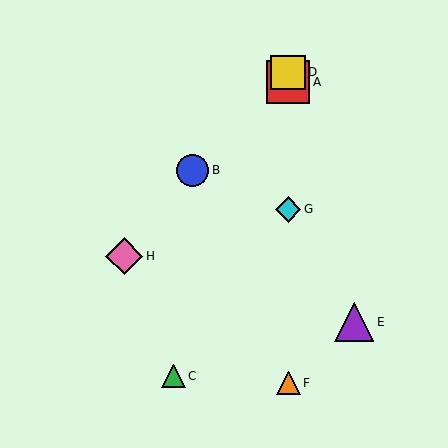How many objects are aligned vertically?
4 objects (A, D, F, G) are aligned vertically.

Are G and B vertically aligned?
No, G is at x≈288 and B is at x≈192.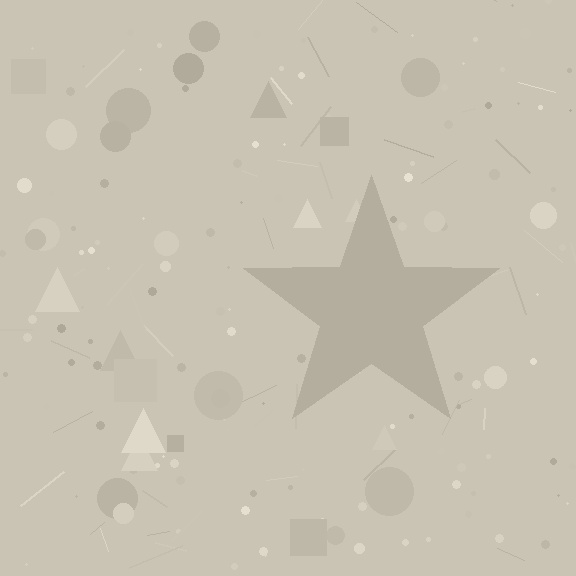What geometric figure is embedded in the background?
A star is embedded in the background.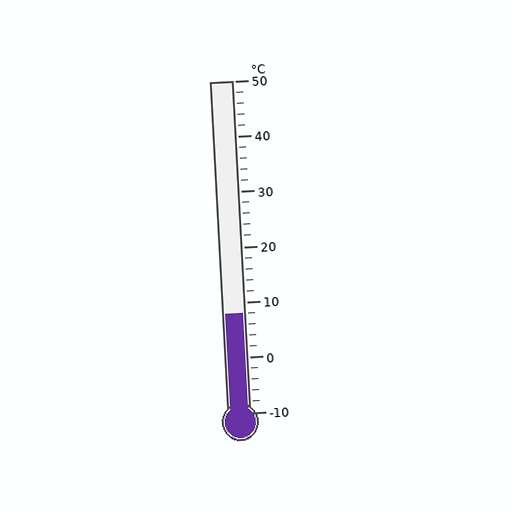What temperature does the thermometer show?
The thermometer shows approximately 8°C.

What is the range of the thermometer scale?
The thermometer scale ranges from -10°C to 50°C.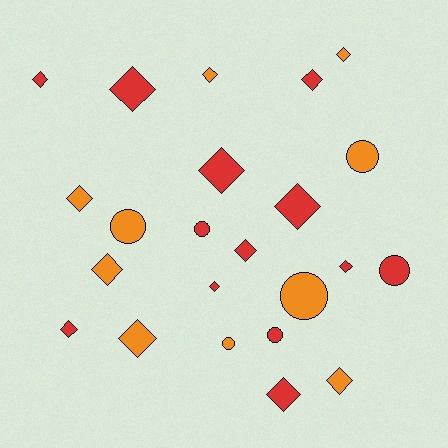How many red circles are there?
There are 3 red circles.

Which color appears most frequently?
Red, with 13 objects.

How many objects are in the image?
There are 23 objects.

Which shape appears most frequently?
Diamond, with 16 objects.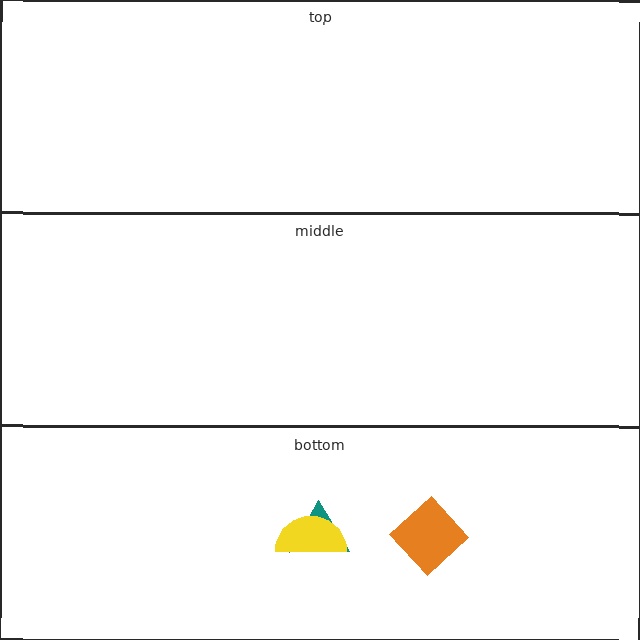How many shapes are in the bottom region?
3.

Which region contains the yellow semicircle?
The bottom region.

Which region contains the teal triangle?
The bottom region.